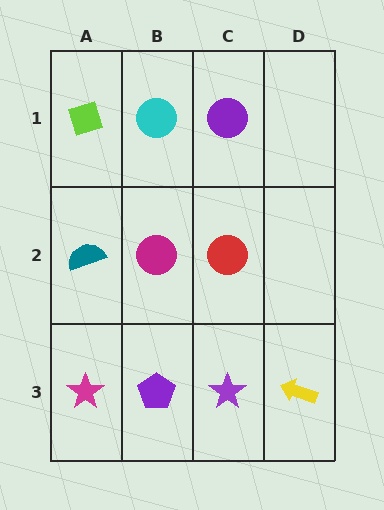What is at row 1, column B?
A cyan circle.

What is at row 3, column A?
A magenta star.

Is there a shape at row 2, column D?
No, that cell is empty.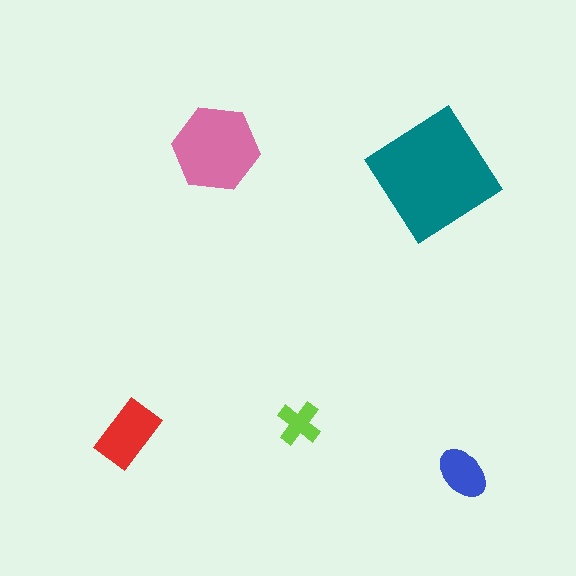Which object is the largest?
The teal diamond.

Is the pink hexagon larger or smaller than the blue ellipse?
Larger.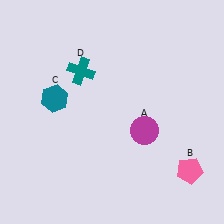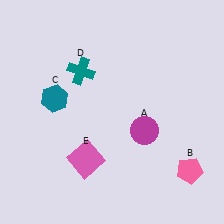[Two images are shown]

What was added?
A pink square (E) was added in Image 2.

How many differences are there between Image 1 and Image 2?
There is 1 difference between the two images.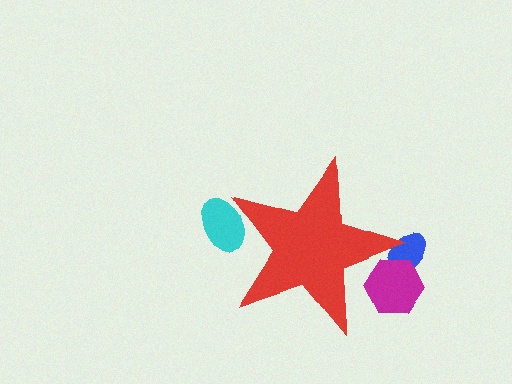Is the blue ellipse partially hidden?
Yes, the blue ellipse is partially hidden behind the red star.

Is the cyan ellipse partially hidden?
Yes, the cyan ellipse is partially hidden behind the red star.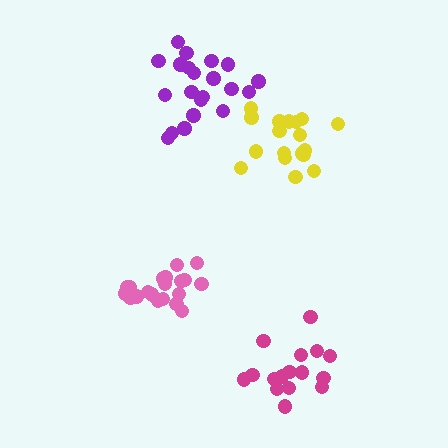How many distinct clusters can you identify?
There are 4 distinct clusters.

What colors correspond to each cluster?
The clusters are colored: purple, magenta, pink, yellow.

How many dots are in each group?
Group 1: 21 dots, Group 2: 16 dots, Group 3: 20 dots, Group 4: 18 dots (75 total).